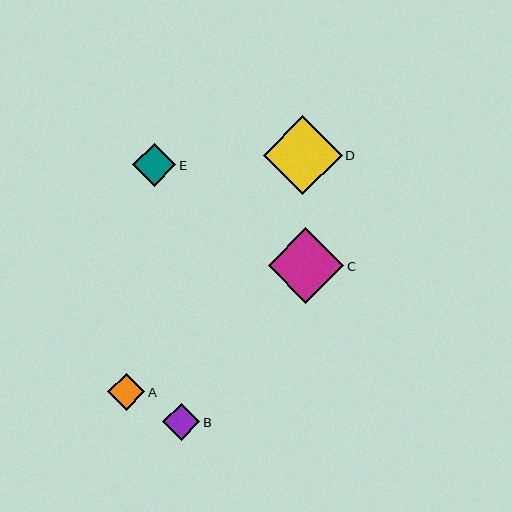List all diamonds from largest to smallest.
From largest to smallest: D, C, E, B, A.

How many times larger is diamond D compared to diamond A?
Diamond D is approximately 2.1 times the size of diamond A.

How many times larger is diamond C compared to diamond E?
Diamond C is approximately 1.8 times the size of diamond E.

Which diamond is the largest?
Diamond D is the largest with a size of approximately 79 pixels.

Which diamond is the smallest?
Diamond A is the smallest with a size of approximately 37 pixels.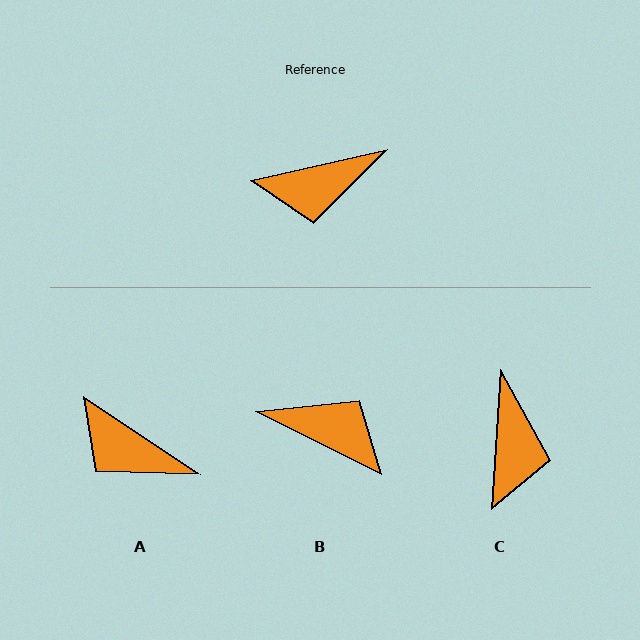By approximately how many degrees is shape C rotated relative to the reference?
Approximately 74 degrees counter-clockwise.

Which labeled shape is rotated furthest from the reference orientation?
B, about 140 degrees away.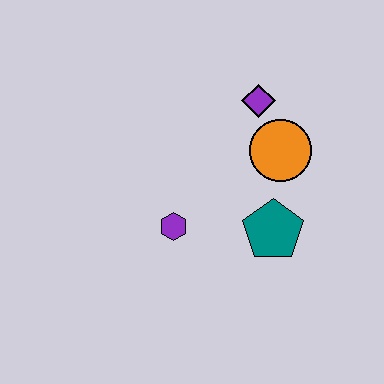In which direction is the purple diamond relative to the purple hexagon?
The purple diamond is above the purple hexagon.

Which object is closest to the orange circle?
The purple diamond is closest to the orange circle.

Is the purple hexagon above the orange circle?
No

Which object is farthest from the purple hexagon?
The purple diamond is farthest from the purple hexagon.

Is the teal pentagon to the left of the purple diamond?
No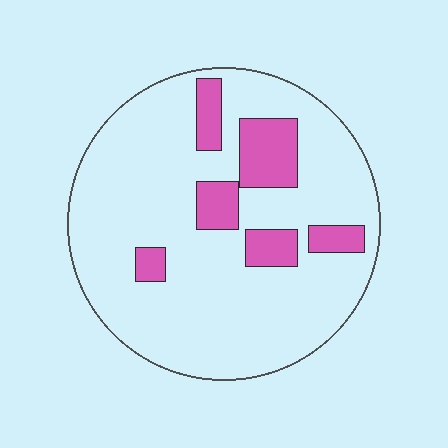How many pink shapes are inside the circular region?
6.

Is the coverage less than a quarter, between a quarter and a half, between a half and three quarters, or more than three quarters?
Less than a quarter.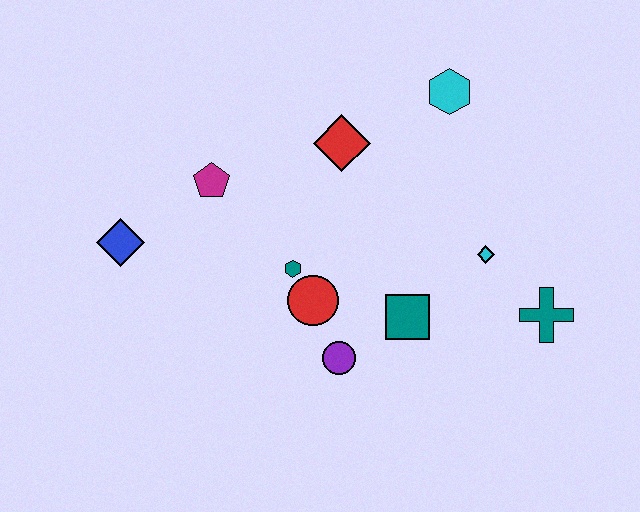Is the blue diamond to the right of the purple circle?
No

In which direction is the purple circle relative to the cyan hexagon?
The purple circle is below the cyan hexagon.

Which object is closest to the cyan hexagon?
The red diamond is closest to the cyan hexagon.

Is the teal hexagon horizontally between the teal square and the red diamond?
No